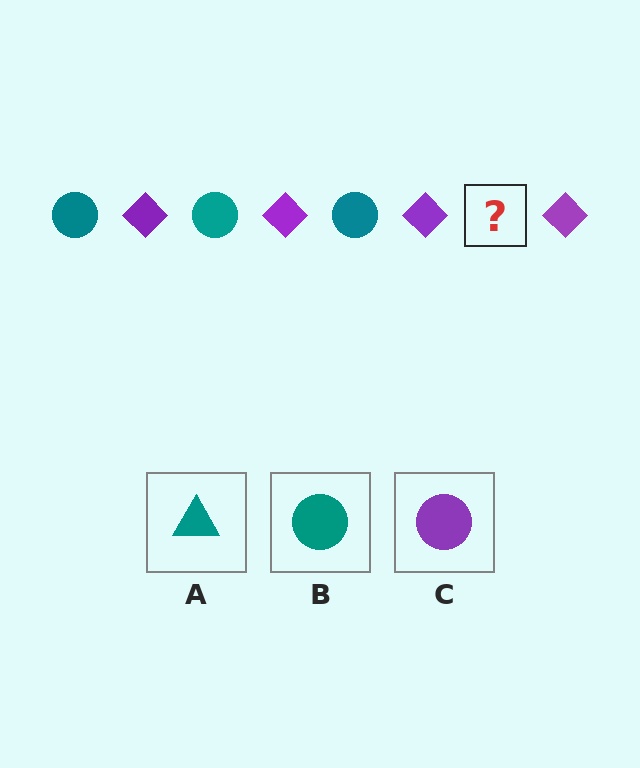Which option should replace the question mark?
Option B.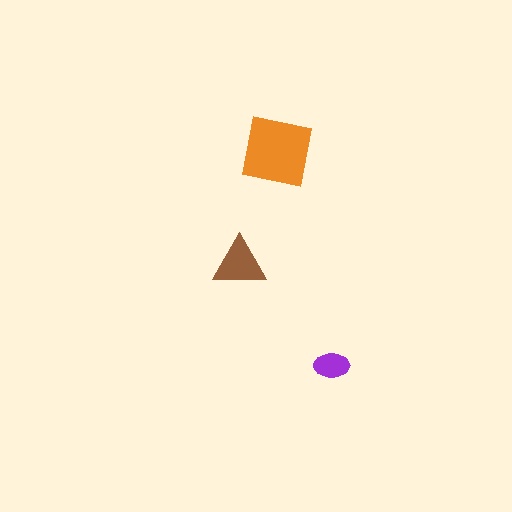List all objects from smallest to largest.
The purple ellipse, the brown triangle, the orange square.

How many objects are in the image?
There are 3 objects in the image.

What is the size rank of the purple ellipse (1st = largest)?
3rd.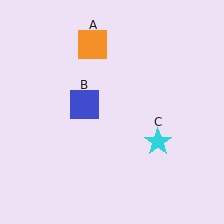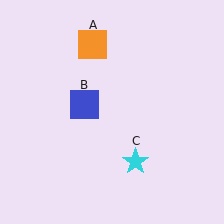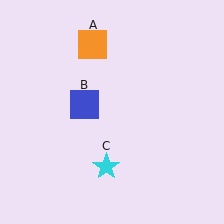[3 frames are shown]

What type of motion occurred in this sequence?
The cyan star (object C) rotated clockwise around the center of the scene.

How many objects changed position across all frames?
1 object changed position: cyan star (object C).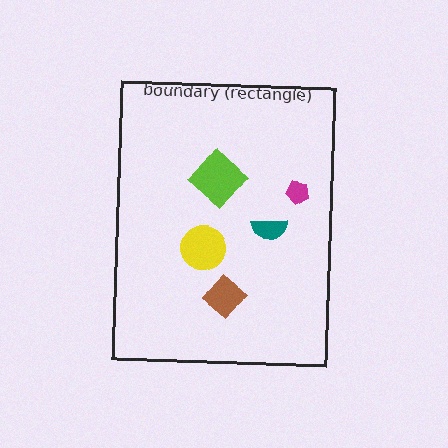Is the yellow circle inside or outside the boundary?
Inside.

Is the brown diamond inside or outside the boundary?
Inside.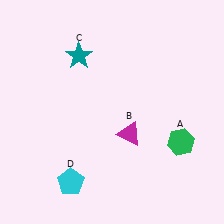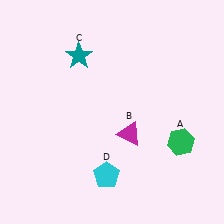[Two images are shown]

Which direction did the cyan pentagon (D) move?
The cyan pentagon (D) moved right.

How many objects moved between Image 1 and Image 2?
1 object moved between the two images.